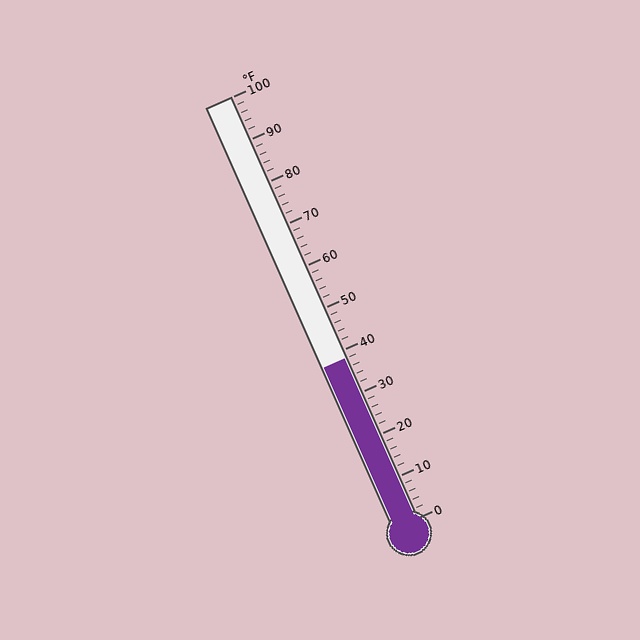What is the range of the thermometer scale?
The thermometer scale ranges from 0°F to 100°F.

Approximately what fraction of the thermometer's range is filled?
The thermometer is filled to approximately 40% of its range.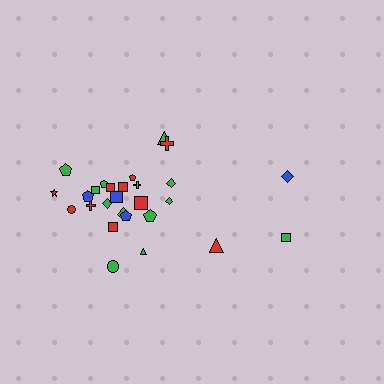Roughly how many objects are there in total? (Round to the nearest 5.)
Roughly 30 objects in total.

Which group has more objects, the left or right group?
The left group.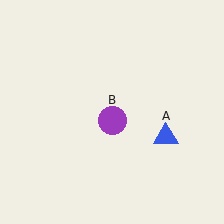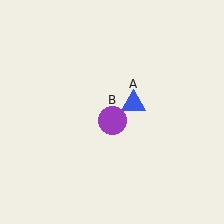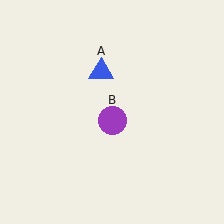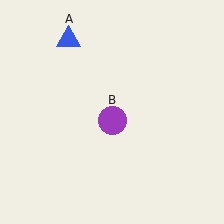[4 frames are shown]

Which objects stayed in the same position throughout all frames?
Purple circle (object B) remained stationary.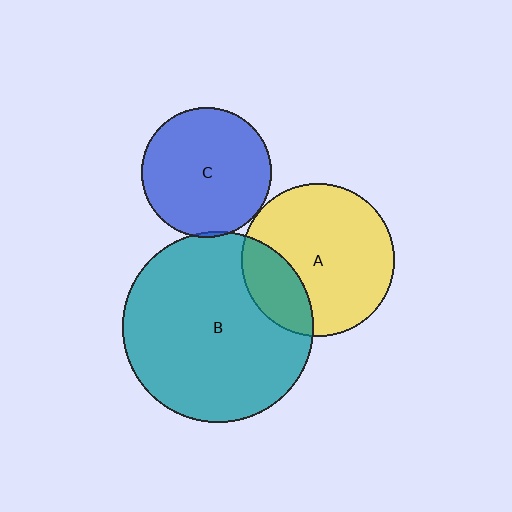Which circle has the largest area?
Circle B (teal).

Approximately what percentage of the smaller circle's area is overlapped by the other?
Approximately 5%.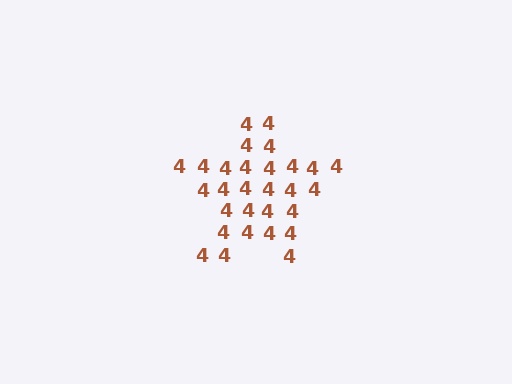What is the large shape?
The large shape is a star.